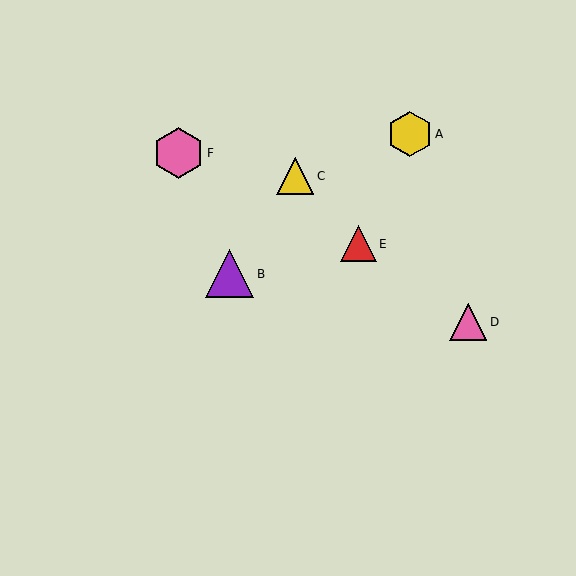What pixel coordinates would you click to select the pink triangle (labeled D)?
Click at (468, 322) to select the pink triangle D.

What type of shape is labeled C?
Shape C is a yellow triangle.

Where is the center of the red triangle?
The center of the red triangle is at (358, 244).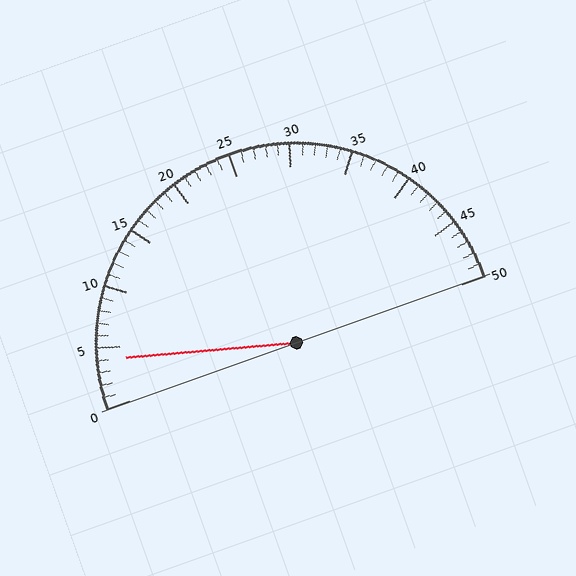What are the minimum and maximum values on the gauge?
The gauge ranges from 0 to 50.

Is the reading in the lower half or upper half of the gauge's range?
The reading is in the lower half of the range (0 to 50).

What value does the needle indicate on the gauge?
The needle indicates approximately 4.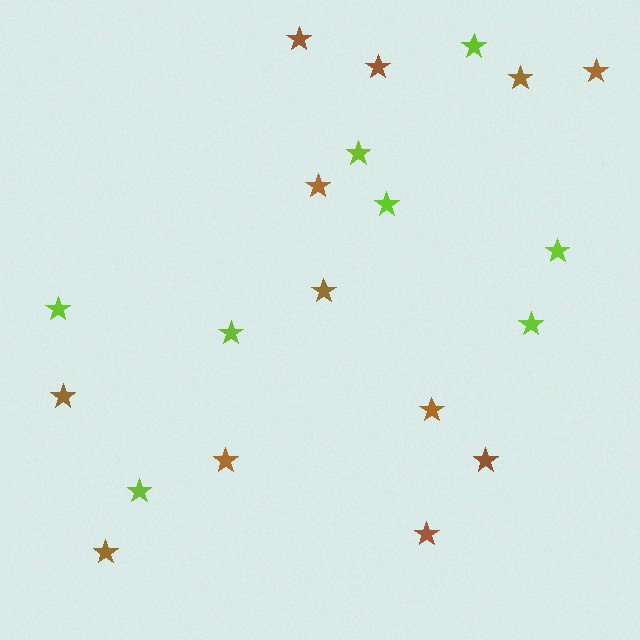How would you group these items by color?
There are 2 groups: one group of brown stars (12) and one group of lime stars (8).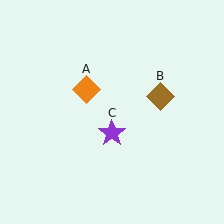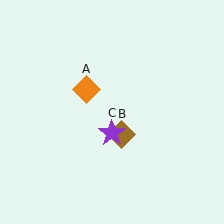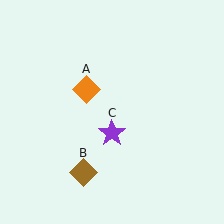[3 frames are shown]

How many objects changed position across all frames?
1 object changed position: brown diamond (object B).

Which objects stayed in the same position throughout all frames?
Orange diamond (object A) and purple star (object C) remained stationary.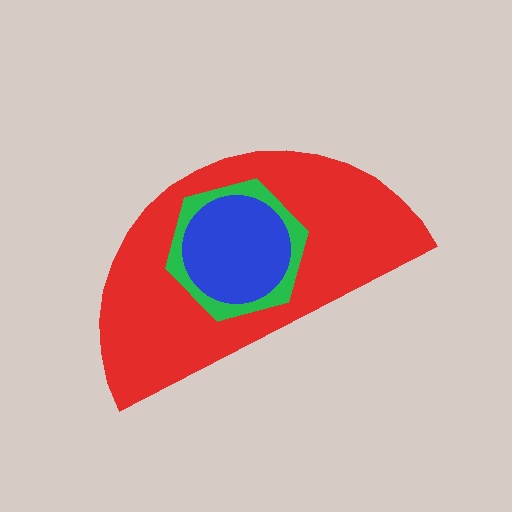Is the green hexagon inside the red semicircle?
Yes.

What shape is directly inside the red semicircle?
The green hexagon.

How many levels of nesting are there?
3.